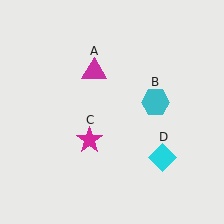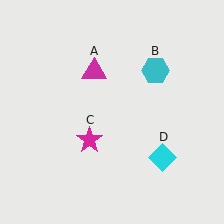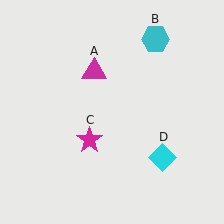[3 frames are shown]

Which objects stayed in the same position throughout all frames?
Magenta triangle (object A) and magenta star (object C) and cyan diamond (object D) remained stationary.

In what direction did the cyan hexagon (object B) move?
The cyan hexagon (object B) moved up.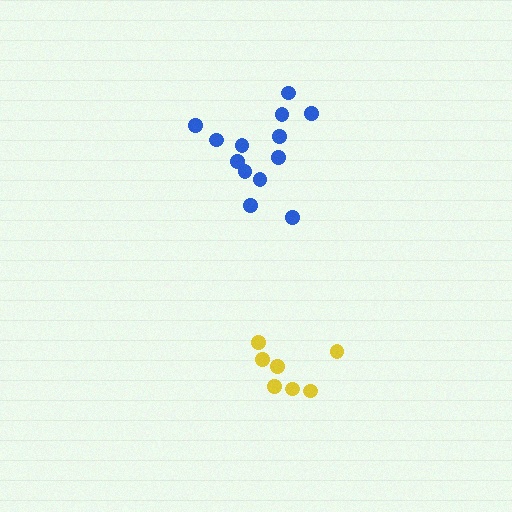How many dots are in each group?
Group 1: 13 dots, Group 2: 7 dots (20 total).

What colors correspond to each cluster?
The clusters are colored: blue, yellow.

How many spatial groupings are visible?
There are 2 spatial groupings.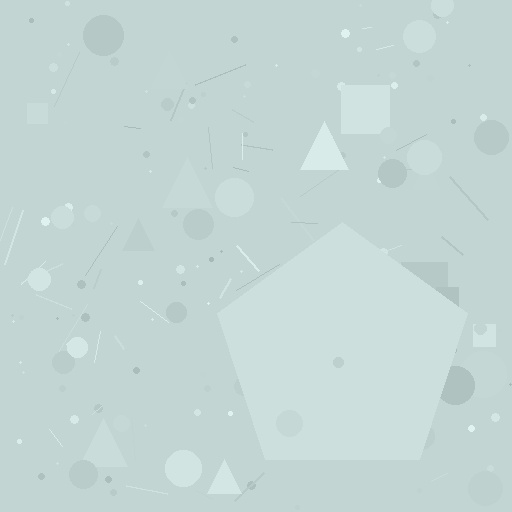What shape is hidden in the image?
A pentagon is hidden in the image.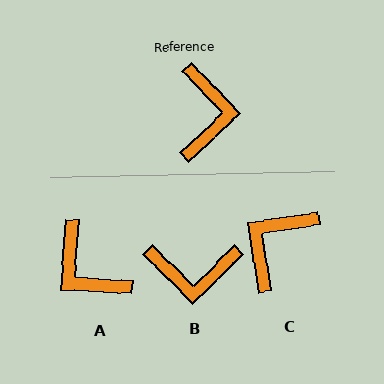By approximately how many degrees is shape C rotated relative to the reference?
Approximately 145 degrees counter-clockwise.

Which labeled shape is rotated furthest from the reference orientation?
C, about 145 degrees away.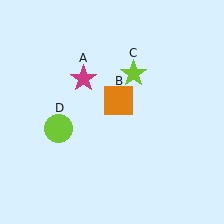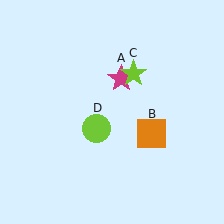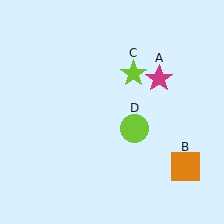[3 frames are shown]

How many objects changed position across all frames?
3 objects changed position: magenta star (object A), orange square (object B), lime circle (object D).